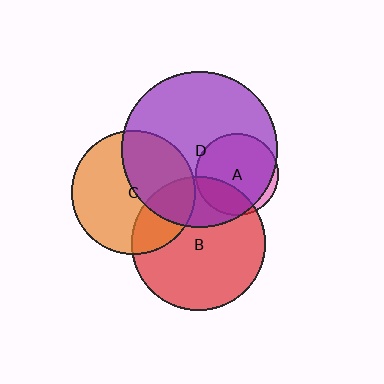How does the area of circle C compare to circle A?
Approximately 2.2 times.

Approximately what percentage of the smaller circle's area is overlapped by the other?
Approximately 95%.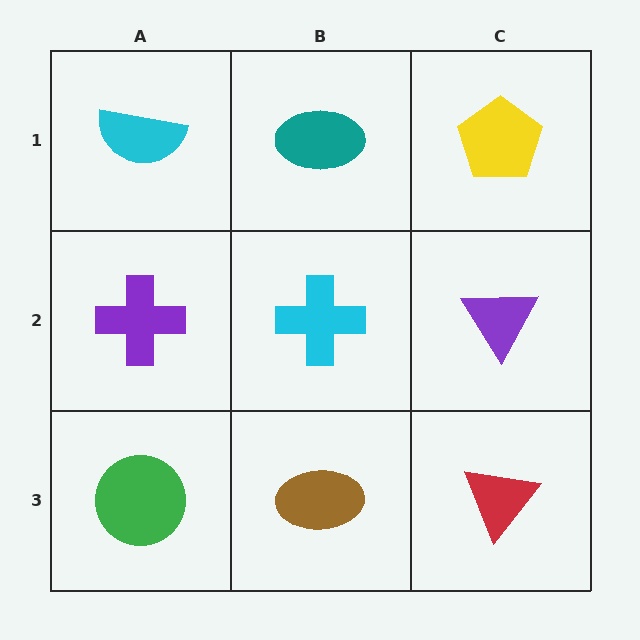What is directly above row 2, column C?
A yellow pentagon.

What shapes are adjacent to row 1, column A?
A purple cross (row 2, column A), a teal ellipse (row 1, column B).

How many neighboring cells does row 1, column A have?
2.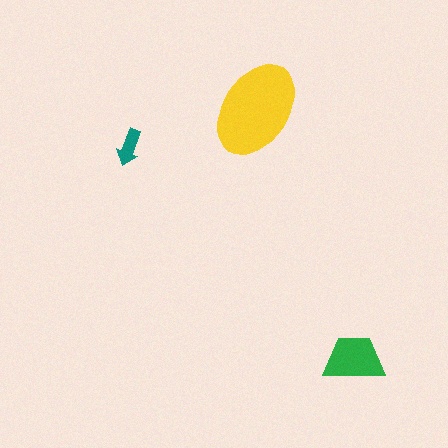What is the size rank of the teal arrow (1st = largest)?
3rd.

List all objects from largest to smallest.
The yellow ellipse, the green trapezoid, the teal arrow.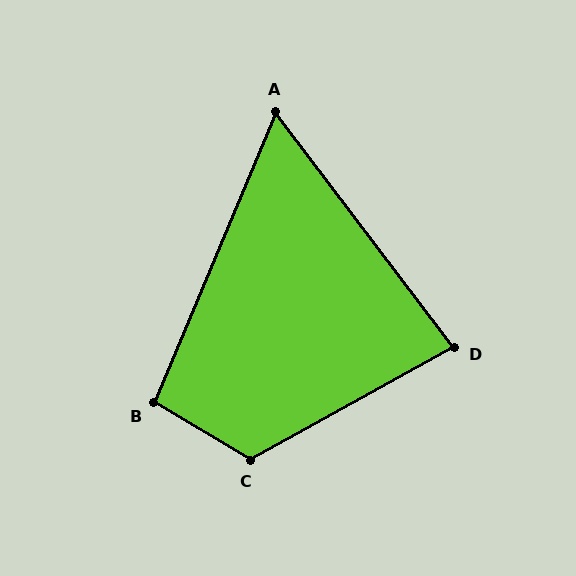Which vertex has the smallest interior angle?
A, at approximately 60 degrees.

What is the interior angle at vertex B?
Approximately 98 degrees (obtuse).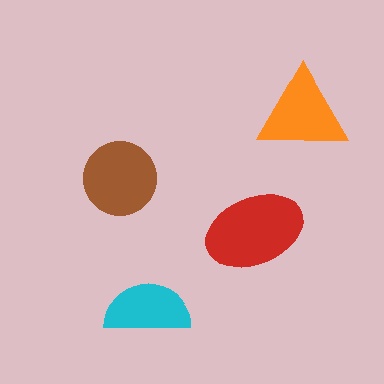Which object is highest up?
The orange triangle is topmost.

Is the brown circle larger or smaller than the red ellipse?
Smaller.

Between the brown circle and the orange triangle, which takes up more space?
The brown circle.